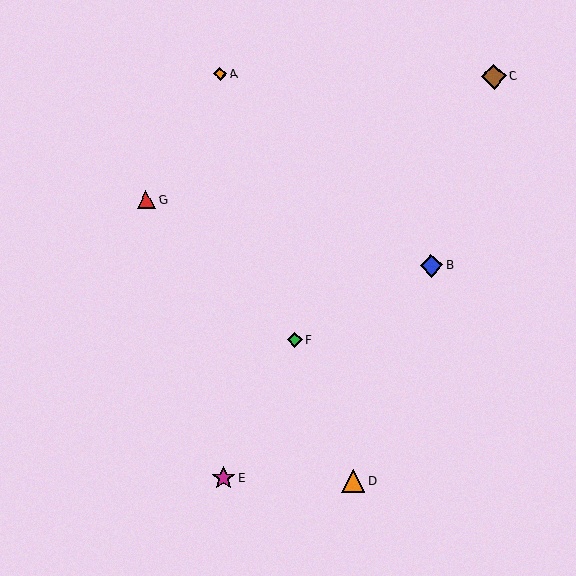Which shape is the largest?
The brown diamond (labeled C) is the largest.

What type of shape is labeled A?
Shape A is an orange diamond.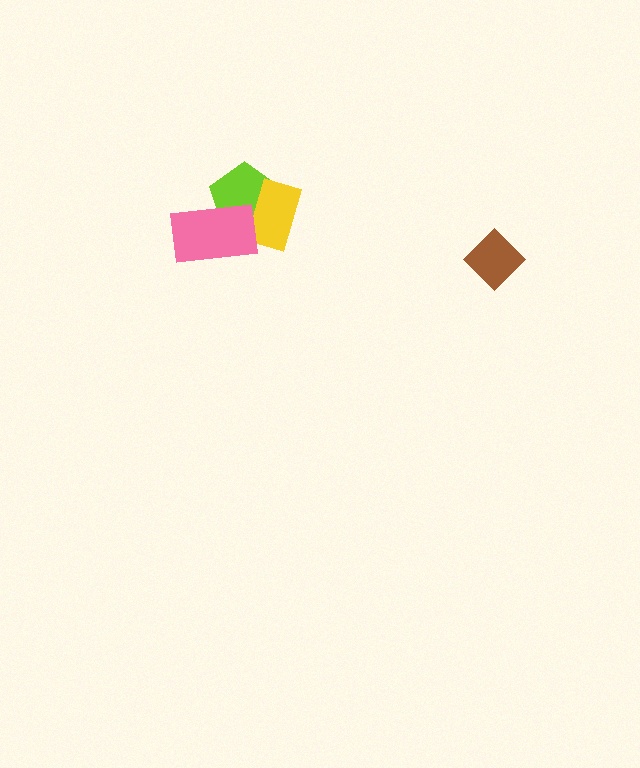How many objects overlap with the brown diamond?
0 objects overlap with the brown diamond.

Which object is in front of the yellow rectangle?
The pink rectangle is in front of the yellow rectangle.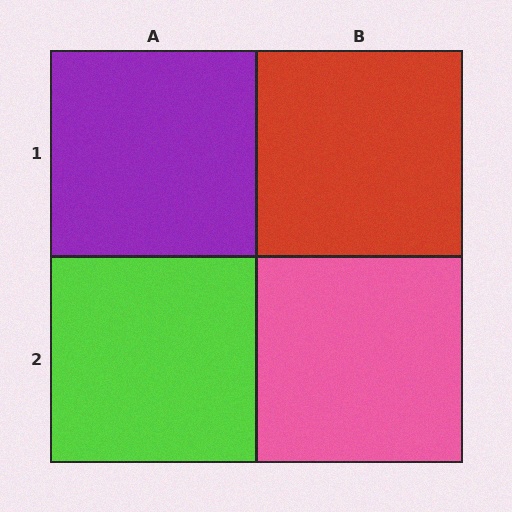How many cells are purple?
1 cell is purple.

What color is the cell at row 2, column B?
Pink.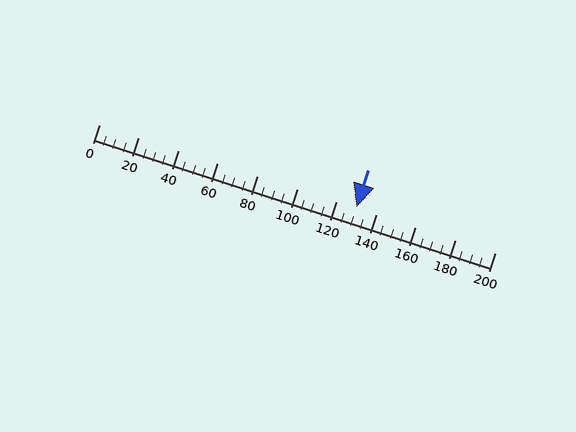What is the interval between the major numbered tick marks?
The major tick marks are spaced 20 units apart.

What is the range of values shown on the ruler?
The ruler shows values from 0 to 200.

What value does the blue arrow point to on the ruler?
The blue arrow points to approximately 130.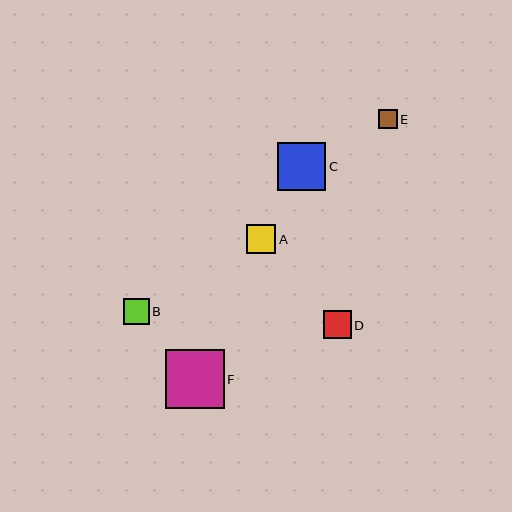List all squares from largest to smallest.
From largest to smallest: F, C, A, D, B, E.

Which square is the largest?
Square F is the largest with a size of approximately 59 pixels.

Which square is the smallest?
Square E is the smallest with a size of approximately 19 pixels.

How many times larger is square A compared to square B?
Square A is approximately 1.1 times the size of square B.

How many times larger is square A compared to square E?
Square A is approximately 1.6 times the size of square E.